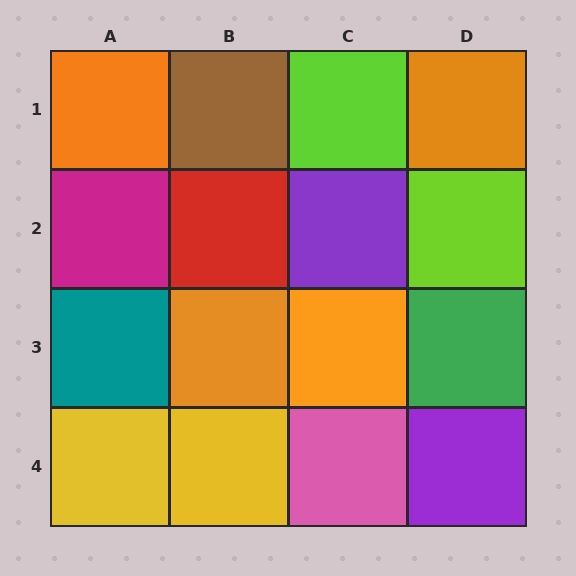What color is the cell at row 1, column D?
Orange.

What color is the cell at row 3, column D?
Green.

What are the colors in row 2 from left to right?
Magenta, red, purple, lime.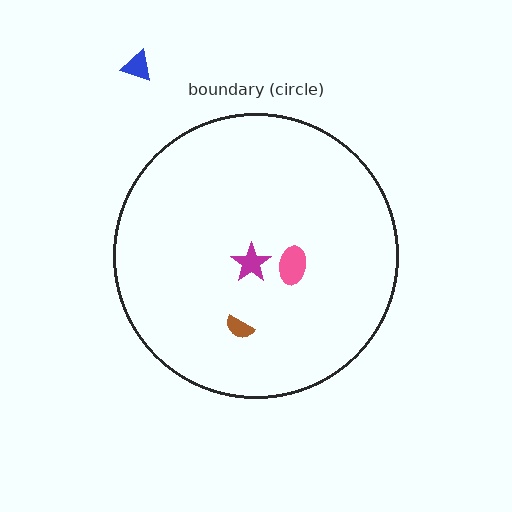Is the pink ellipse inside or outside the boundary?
Inside.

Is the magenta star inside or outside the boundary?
Inside.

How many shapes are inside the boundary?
3 inside, 1 outside.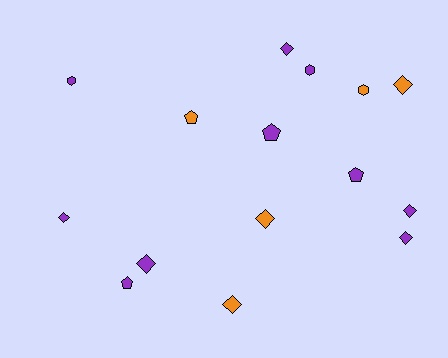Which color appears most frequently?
Purple, with 10 objects.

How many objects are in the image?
There are 15 objects.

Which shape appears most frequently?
Diamond, with 8 objects.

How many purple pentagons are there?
There are 3 purple pentagons.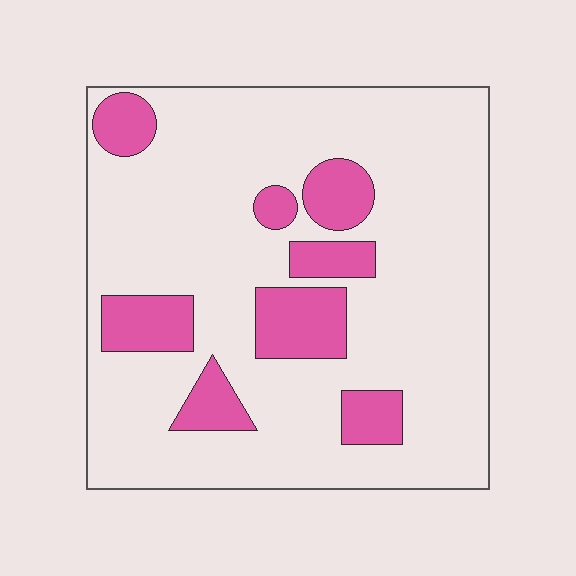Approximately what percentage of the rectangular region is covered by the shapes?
Approximately 20%.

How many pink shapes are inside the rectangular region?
8.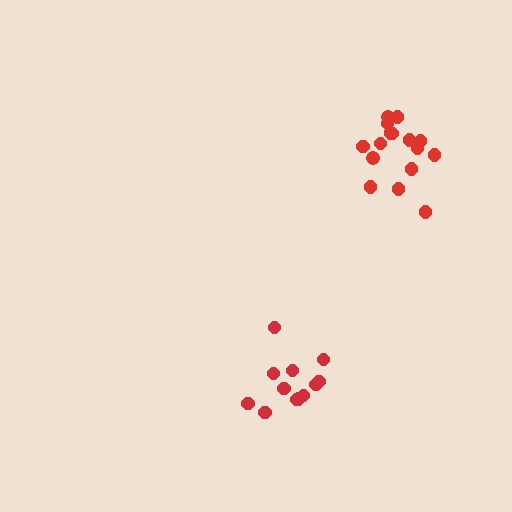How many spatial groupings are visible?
There are 2 spatial groupings.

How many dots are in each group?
Group 1: 16 dots, Group 2: 12 dots (28 total).